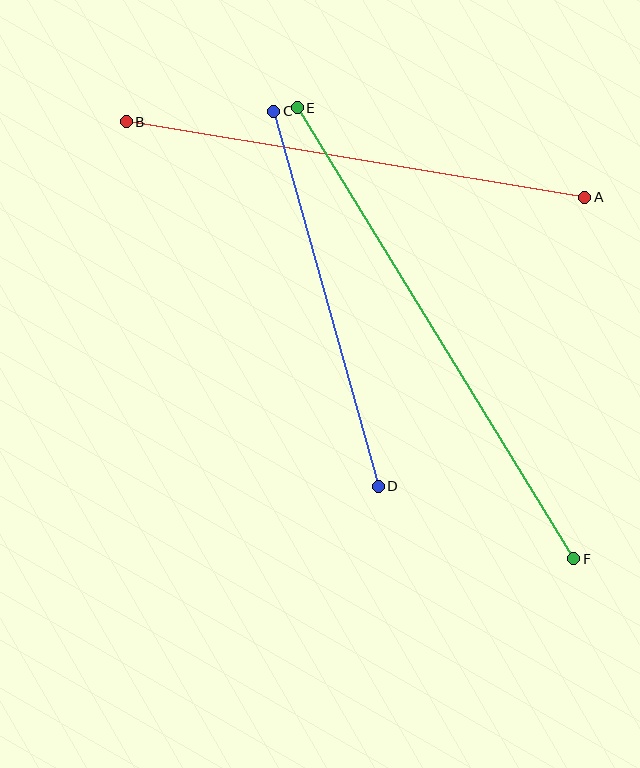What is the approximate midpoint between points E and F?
The midpoint is at approximately (436, 333) pixels.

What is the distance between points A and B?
The distance is approximately 465 pixels.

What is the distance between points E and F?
The distance is approximately 529 pixels.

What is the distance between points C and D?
The distance is approximately 389 pixels.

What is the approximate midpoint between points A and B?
The midpoint is at approximately (356, 159) pixels.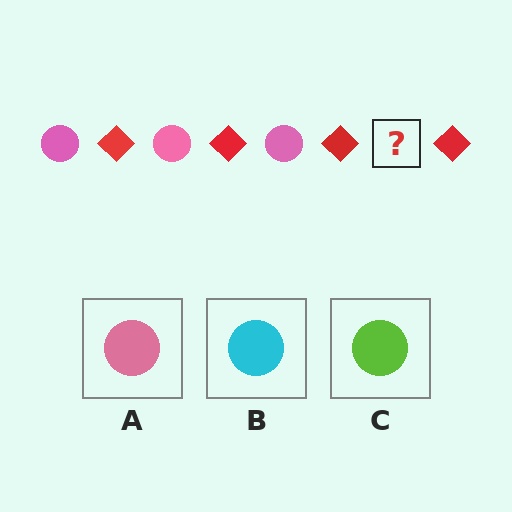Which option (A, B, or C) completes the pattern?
A.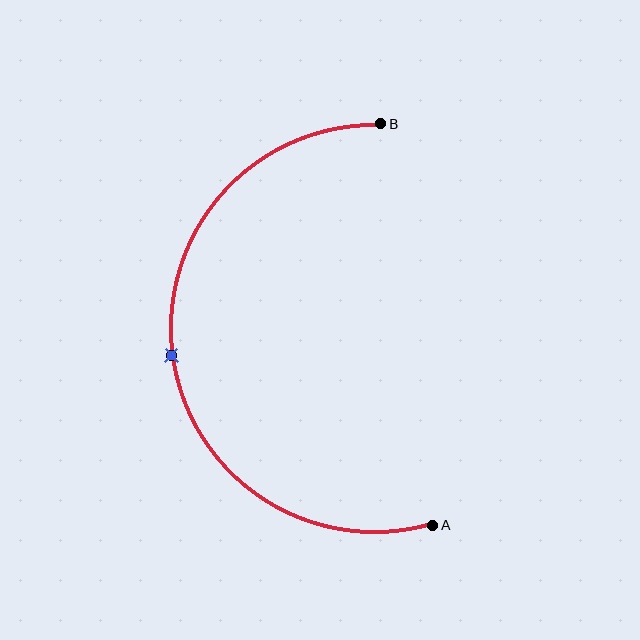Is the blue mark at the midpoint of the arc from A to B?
Yes. The blue mark lies on the arc at equal arc-length from both A and B — it is the arc midpoint.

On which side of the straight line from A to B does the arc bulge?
The arc bulges to the left of the straight line connecting A and B.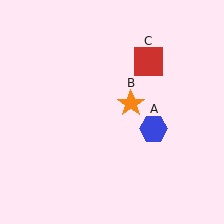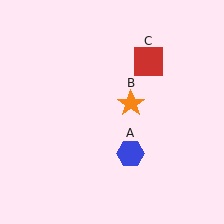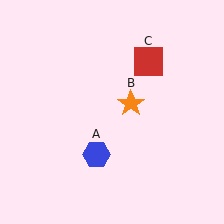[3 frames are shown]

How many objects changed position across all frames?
1 object changed position: blue hexagon (object A).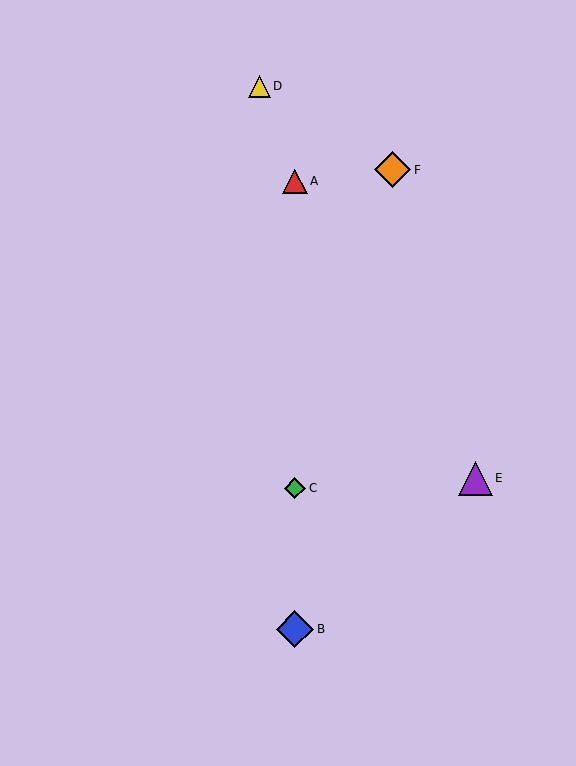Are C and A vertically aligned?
Yes, both are at x≈295.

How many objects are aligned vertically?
3 objects (A, B, C) are aligned vertically.